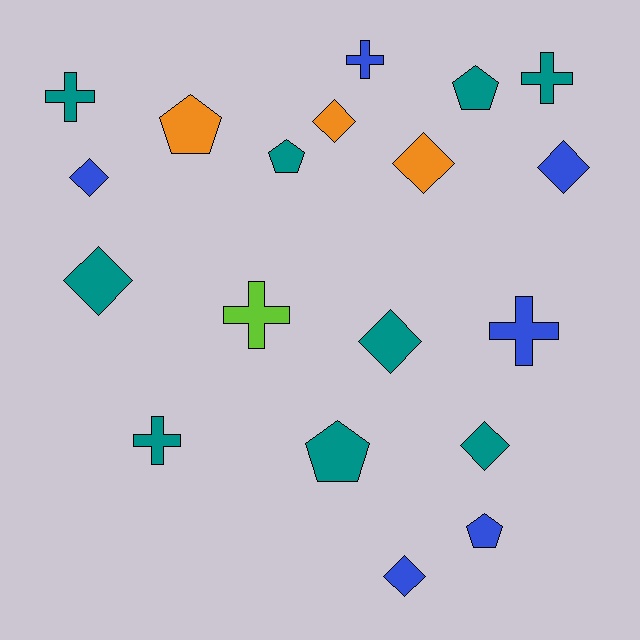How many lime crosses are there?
There is 1 lime cross.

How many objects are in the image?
There are 19 objects.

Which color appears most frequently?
Teal, with 9 objects.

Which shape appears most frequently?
Diamond, with 8 objects.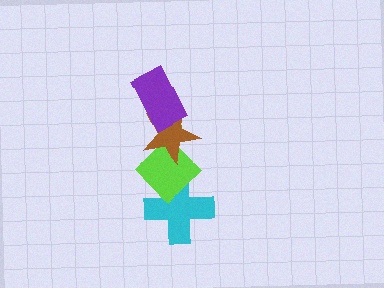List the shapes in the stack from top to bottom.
From top to bottom: the purple rectangle, the brown star, the lime diamond, the cyan cross.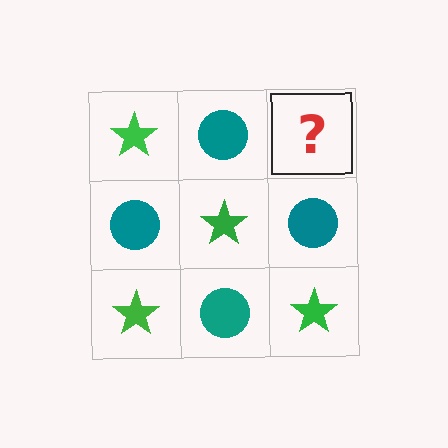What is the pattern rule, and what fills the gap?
The rule is that it alternates green star and teal circle in a checkerboard pattern. The gap should be filled with a green star.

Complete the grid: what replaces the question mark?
The question mark should be replaced with a green star.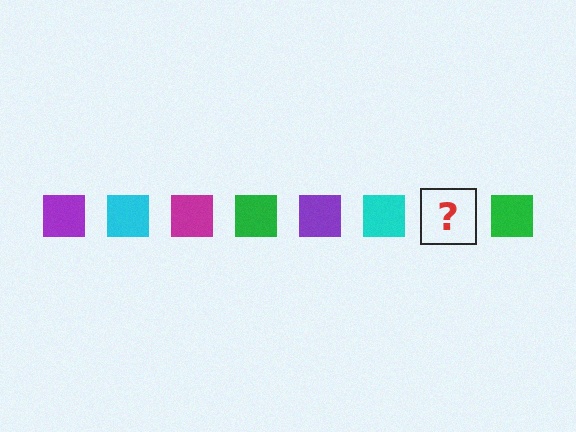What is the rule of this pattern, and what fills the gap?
The rule is that the pattern cycles through purple, cyan, magenta, green squares. The gap should be filled with a magenta square.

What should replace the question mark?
The question mark should be replaced with a magenta square.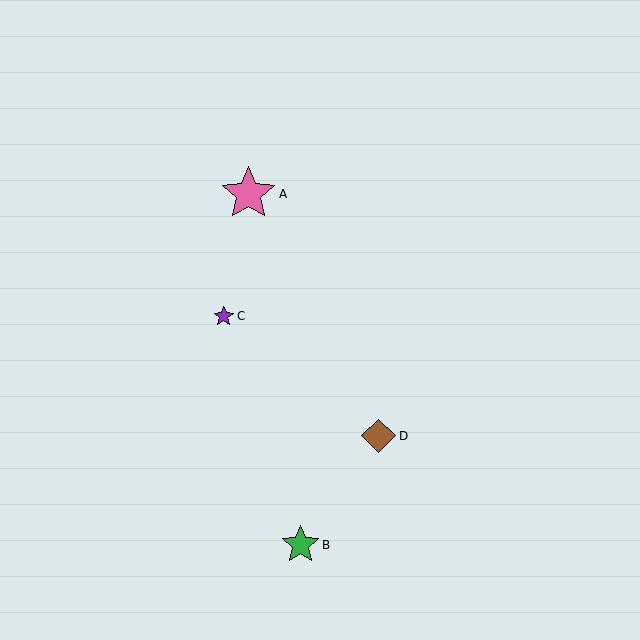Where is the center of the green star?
The center of the green star is at (300, 545).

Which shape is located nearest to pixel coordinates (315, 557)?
The green star (labeled B) at (300, 545) is nearest to that location.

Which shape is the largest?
The pink star (labeled A) is the largest.